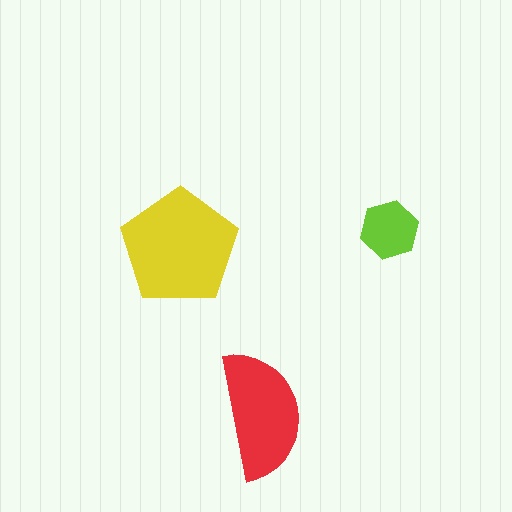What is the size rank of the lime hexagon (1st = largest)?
3rd.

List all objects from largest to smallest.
The yellow pentagon, the red semicircle, the lime hexagon.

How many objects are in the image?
There are 3 objects in the image.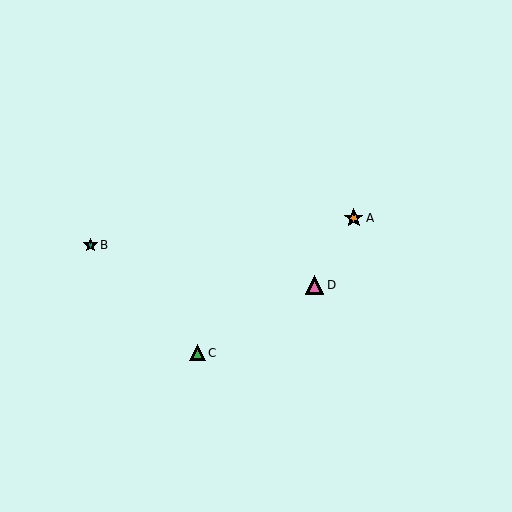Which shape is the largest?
The orange star (labeled A) is the largest.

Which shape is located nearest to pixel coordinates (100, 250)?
The teal star (labeled B) at (90, 245) is nearest to that location.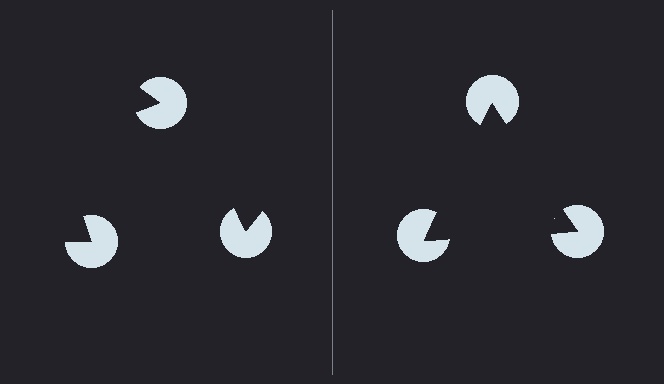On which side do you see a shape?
An illusory triangle appears on the right side. On the left side the wedge cuts are rotated, so no coherent shape forms.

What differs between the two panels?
The pac-man discs are positioned identically on both sides; only the wedge orientations differ. On the right they align to a triangle; on the left they are misaligned.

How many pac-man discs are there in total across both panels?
6 — 3 on each side.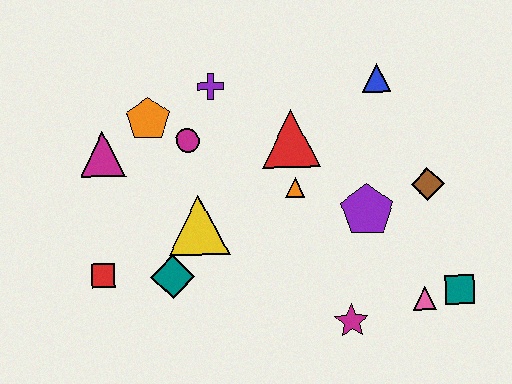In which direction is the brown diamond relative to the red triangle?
The brown diamond is to the right of the red triangle.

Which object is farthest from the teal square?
The magenta triangle is farthest from the teal square.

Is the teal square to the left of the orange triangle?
No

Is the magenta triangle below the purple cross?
Yes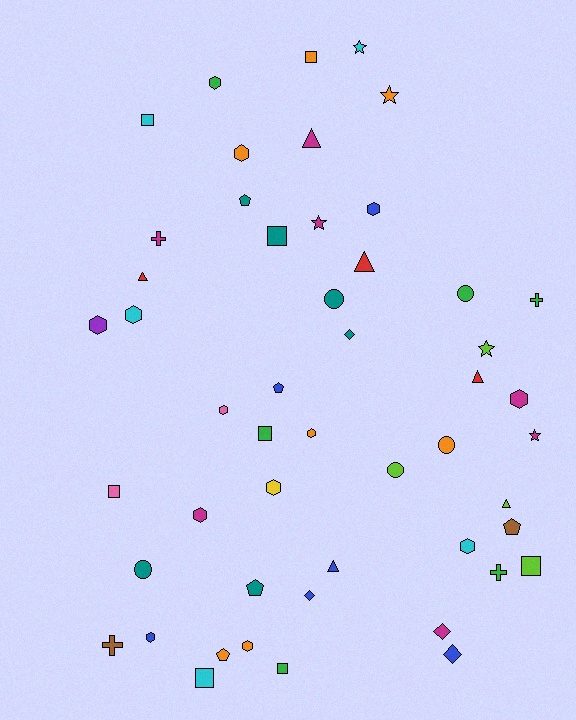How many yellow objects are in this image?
There is 1 yellow object.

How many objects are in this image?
There are 50 objects.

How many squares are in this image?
There are 8 squares.